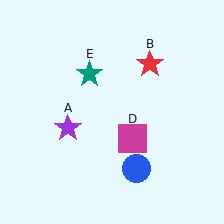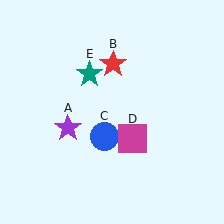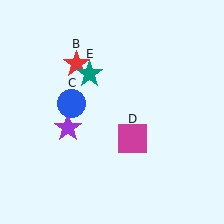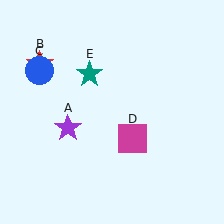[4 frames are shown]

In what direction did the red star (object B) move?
The red star (object B) moved left.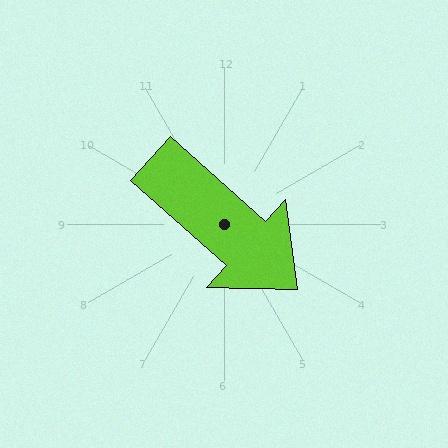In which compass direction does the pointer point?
Southeast.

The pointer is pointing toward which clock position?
Roughly 4 o'clock.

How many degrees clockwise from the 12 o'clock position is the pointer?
Approximately 132 degrees.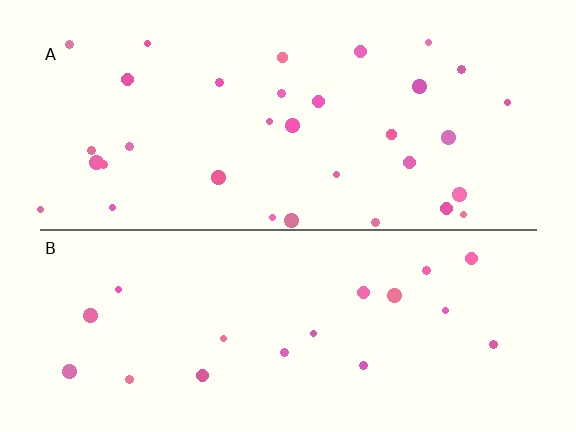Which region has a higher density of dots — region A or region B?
A (the top).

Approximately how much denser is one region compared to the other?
Approximately 1.8× — region A over region B.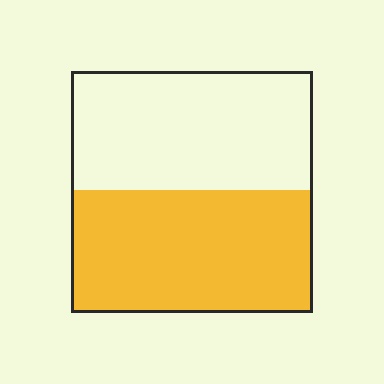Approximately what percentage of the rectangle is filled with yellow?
Approximately 50%.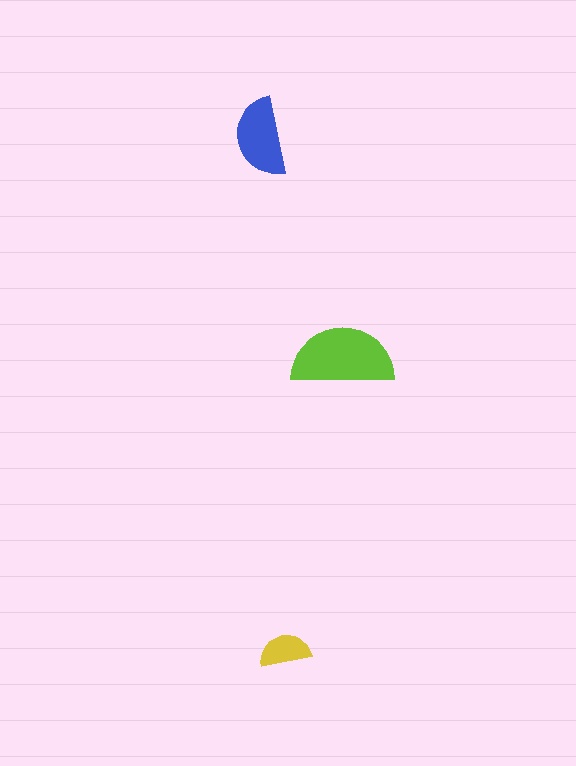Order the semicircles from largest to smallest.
the lime one, the blue one, the yellow one.